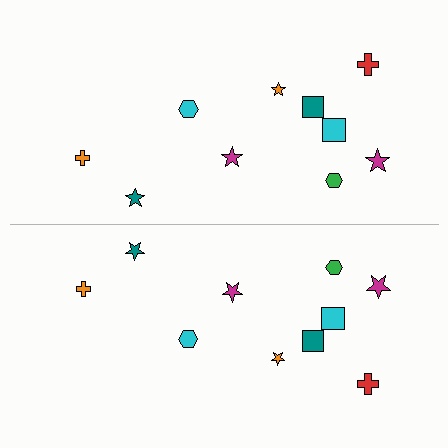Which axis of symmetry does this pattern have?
The pattern has a horizontal axis of symmetry running through the center of the image.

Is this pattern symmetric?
Yes, this pattern has bilateral (reflection) symmetry.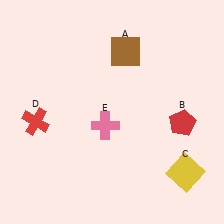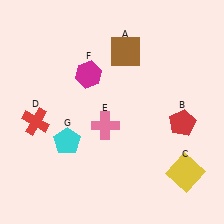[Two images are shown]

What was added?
A magenta hexagon (F), a cyan pentagon (G) were added in Image 2.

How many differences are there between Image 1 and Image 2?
There are 2 differences between the two images.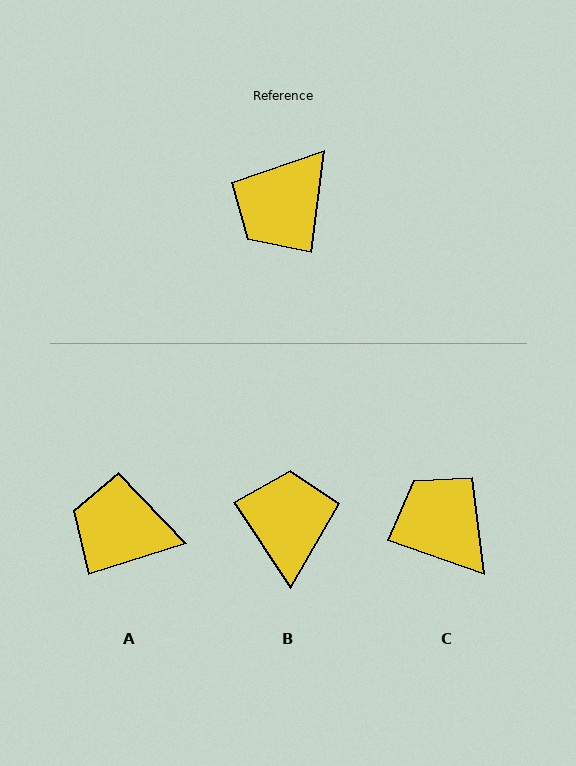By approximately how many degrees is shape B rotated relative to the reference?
Approximately 139 degrees clockwise.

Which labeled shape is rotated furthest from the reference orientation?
B, about 139 degrees away.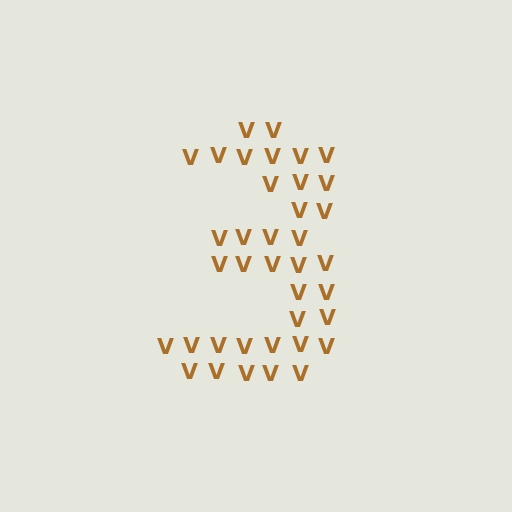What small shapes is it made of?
It is made of small letter V's.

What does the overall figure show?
The overall figure shows the digit 3.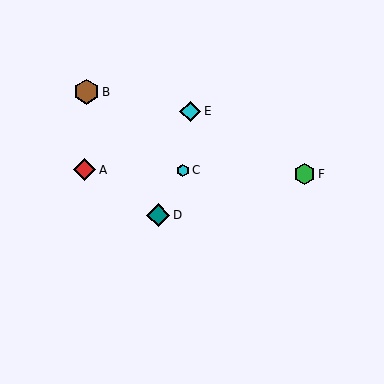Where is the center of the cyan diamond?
The center of the cyan diamond is at (190, 111).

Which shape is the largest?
The brown hexagon (labeled B) is the largest.